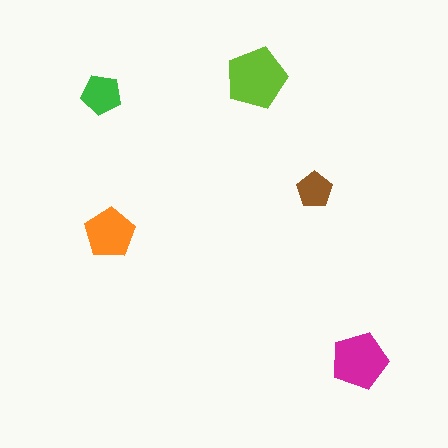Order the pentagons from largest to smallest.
the lime one, the magenta one, the orange one, the green one, the brown one.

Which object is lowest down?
The magenta pentagon is bottommost.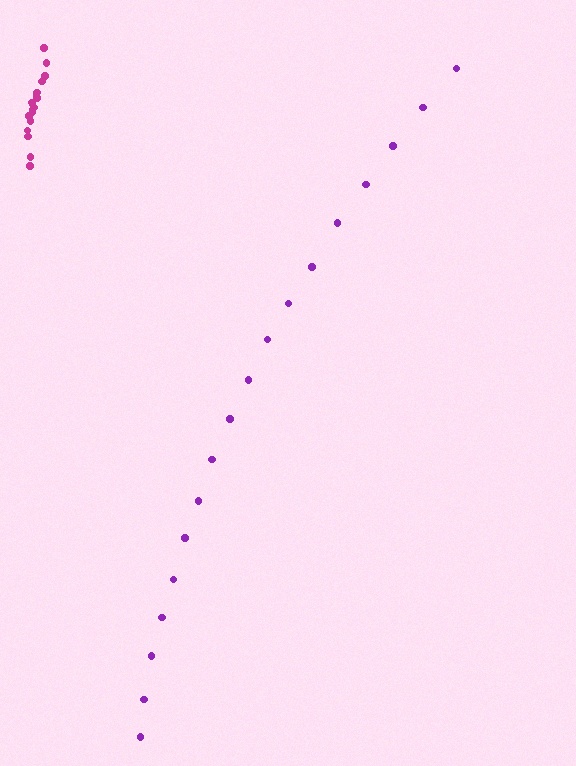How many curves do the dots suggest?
There are 2 distinct paths.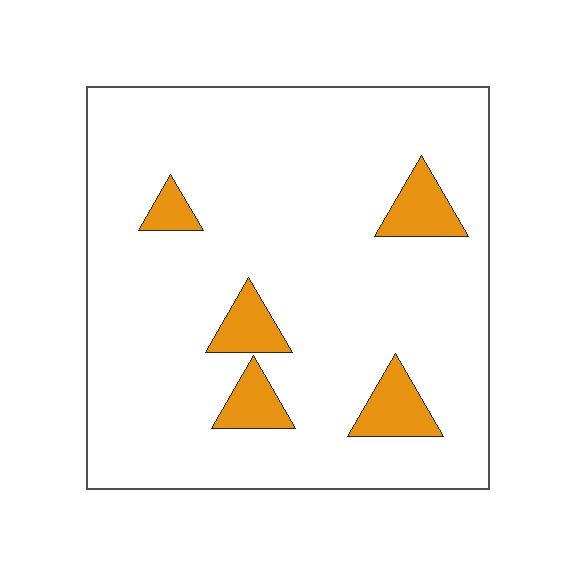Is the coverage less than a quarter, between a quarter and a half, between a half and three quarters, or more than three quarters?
Less than a quarter.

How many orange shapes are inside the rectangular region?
5.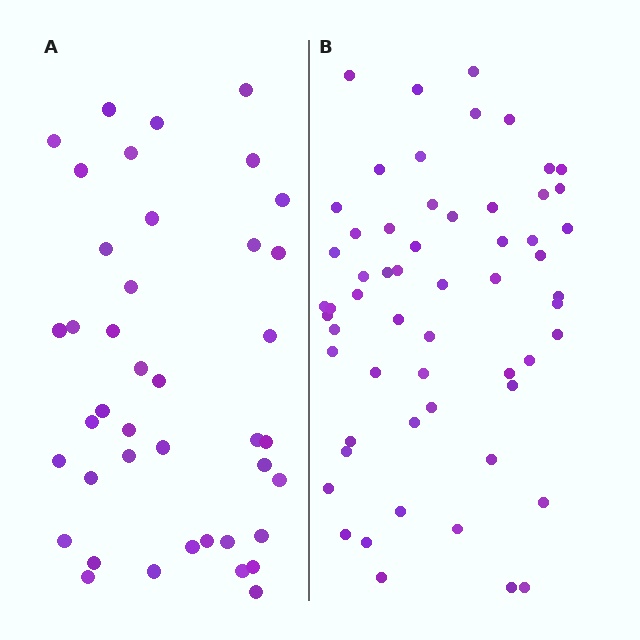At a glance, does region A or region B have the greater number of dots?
Region B (the right region) has more dots.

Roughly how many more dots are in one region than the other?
Region B has approximately 15 more dots than region A.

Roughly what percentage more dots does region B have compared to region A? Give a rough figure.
About 40% more.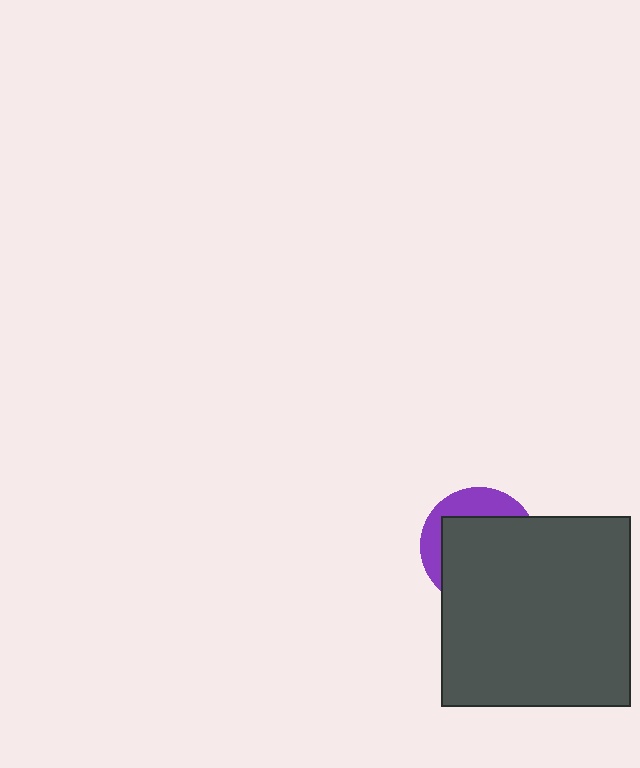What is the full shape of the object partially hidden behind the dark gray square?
The partially hidden object is a purple circle.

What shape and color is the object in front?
The object in front is a dark gray square.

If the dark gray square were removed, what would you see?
You would see the complete purple circle.